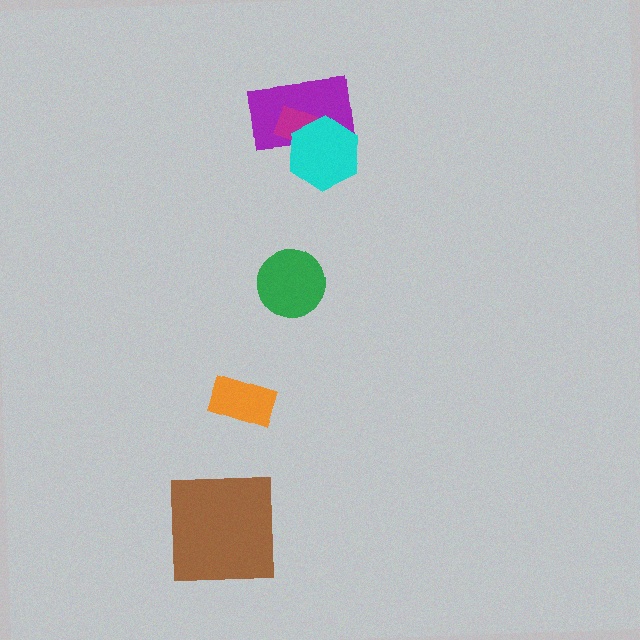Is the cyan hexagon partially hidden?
No, no other shape covers it.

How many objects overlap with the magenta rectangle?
2 objects overlap with the magenta rectangle.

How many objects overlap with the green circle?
0 objects overlap with the green circle.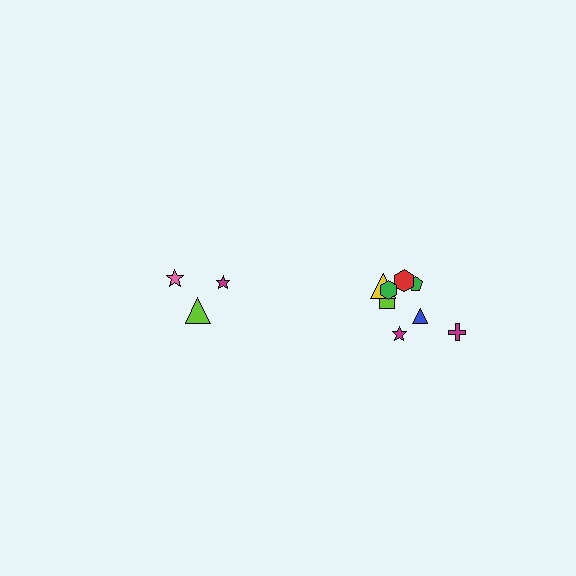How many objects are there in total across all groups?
There are 11 objects.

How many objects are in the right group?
There are 8 objects.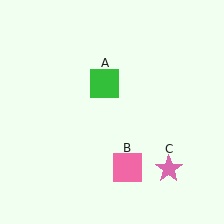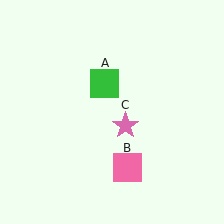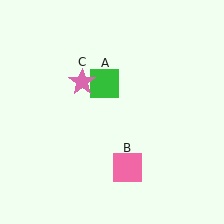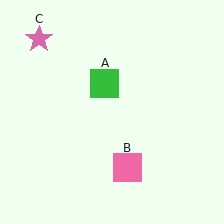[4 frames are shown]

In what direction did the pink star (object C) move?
The pink star (object C) moved up and to the left.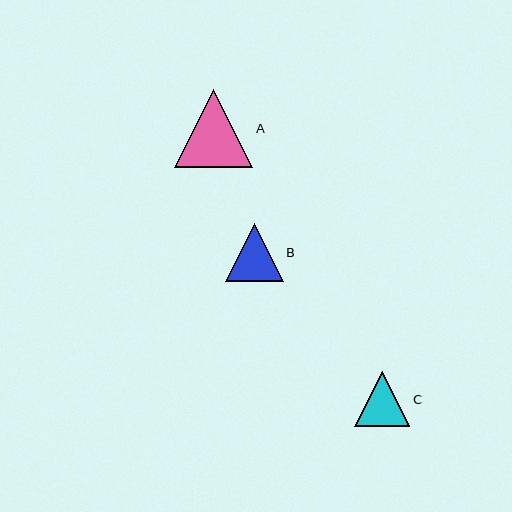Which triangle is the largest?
Triangle A is the largest with a size of approximately 78 pixels.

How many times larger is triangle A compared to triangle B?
Triangle A is approximately 1.4 times the size of triangle B.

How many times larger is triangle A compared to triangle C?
Triangle A is approximately 1.4 times the size of triangle C.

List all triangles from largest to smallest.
From largest to smallest: A, B, C.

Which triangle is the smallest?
Triangle C is the smallest with a size of approximately 55 pixels.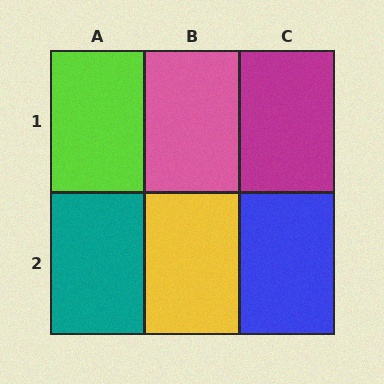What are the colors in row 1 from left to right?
Lime, pink, magenta.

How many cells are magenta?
1 cell is magenta.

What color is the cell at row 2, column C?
Blue.